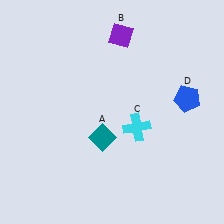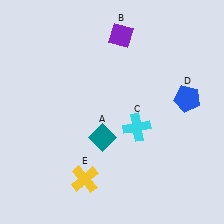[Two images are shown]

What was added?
A yellow cross (E) was added in Image 2.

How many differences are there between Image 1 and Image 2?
There is 1 difference between the two images.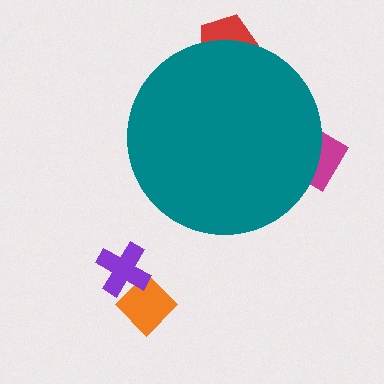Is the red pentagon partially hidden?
Yes, the red pentagon is partially hidden behind the teal circle.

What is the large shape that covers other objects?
A teal circle.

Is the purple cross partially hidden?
No, the purple cross is fully visible.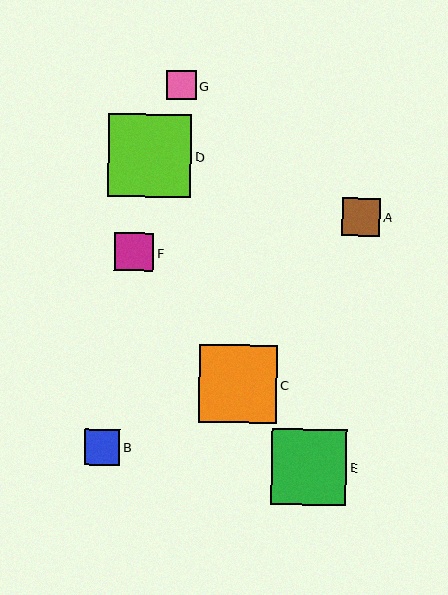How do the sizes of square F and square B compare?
Square F and square B are approximately the same size.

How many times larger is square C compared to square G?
Square C is approximately 2.7 times the size of square G.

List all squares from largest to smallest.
From largest to smallest: D, C, E, F, A, B, G.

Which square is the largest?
Square D is the largest with a size of approximately 83 pixels.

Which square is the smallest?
Square G is the smallest with a size of approximately 29 pixels.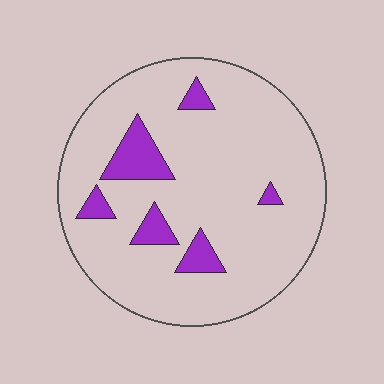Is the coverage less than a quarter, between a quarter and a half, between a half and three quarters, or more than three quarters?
Less than a quarter.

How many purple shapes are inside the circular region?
6.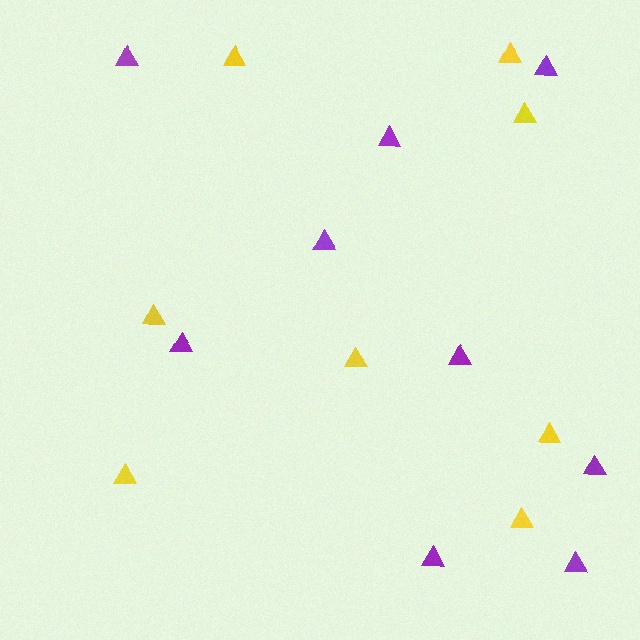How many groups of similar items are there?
There are 2 groups: one group of purple triangles (9) and one group of yellow triangles (8).